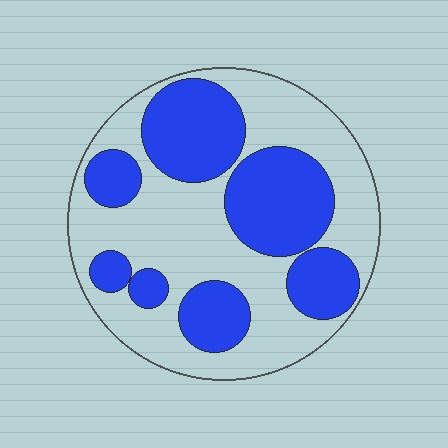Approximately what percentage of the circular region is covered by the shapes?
Approximately 40%.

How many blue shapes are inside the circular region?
7.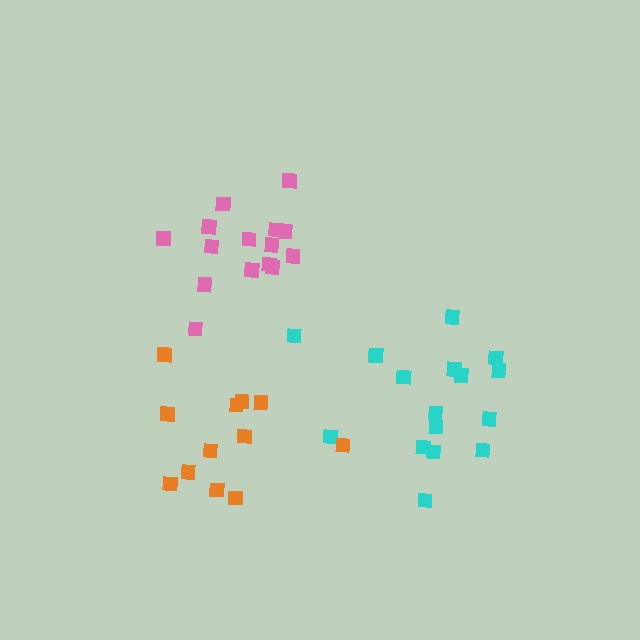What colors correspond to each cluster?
The clusters are colored: pink, cyan, orange.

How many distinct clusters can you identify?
There are 3 distinct clusters.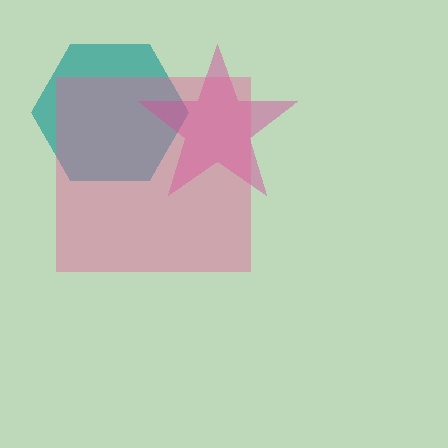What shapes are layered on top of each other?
The layered shapes are: a teal hexagon, a magenta star, a pink square.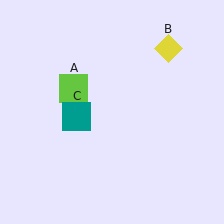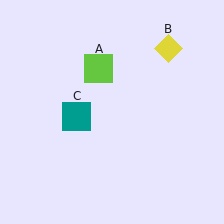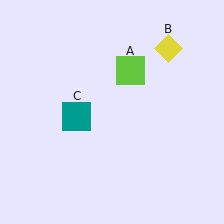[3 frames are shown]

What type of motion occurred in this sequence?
The lime square (object A) rotated clockwise around the center of the scene.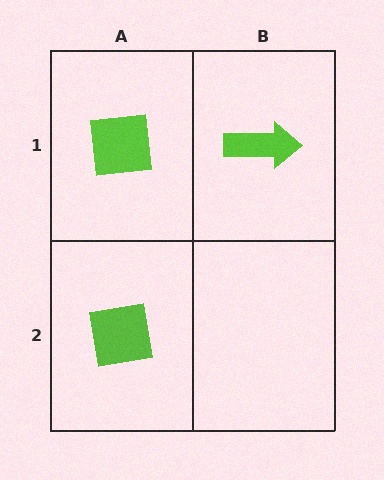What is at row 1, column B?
A lime arrow.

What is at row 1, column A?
A lime square.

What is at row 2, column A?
A lime square.